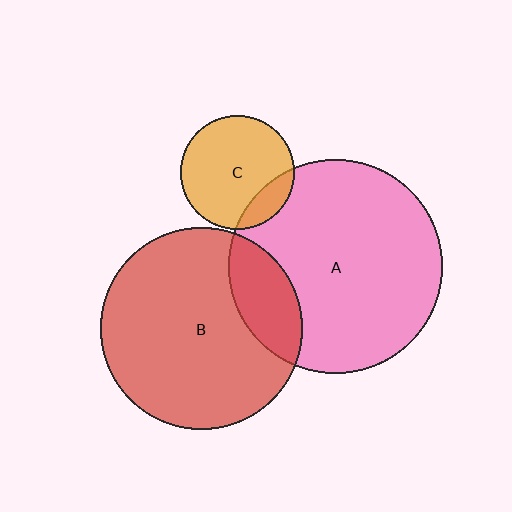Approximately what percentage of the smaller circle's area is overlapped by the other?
Approximately 20%.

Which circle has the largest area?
Circle A (pink).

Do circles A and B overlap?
Yes.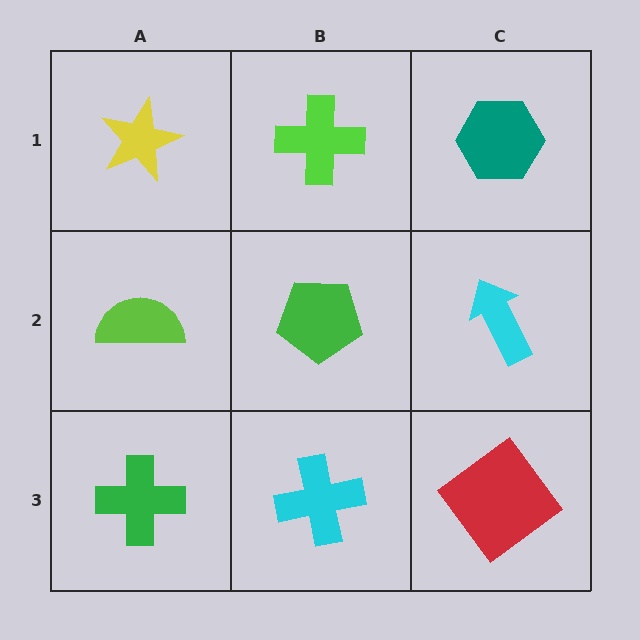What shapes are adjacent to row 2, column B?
A lime cross (row 1, column B), a cyan cross (row 3, column B), a lime semicircle (row 2, column A), a cyan arrow (row 2, column C).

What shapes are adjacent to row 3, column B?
A green pentagon (row 2, column B), a green cross (row 3, column A), a red diamond (row 3, column C).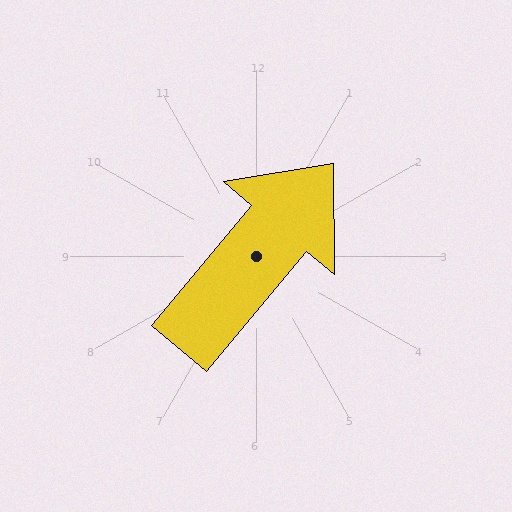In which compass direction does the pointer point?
Northeast.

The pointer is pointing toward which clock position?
Roughly 1 o'clock.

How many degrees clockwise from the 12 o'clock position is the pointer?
Approximately 40 degrees.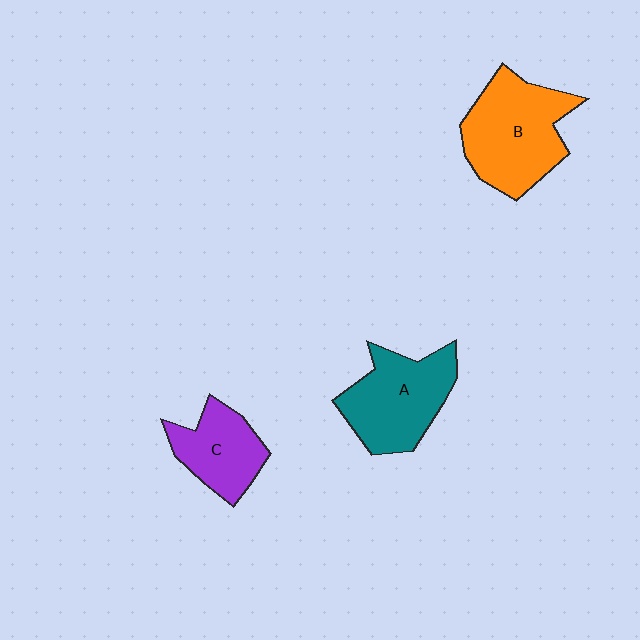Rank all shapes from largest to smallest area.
From largest to smallest: B (orange), A (teal), C (purple).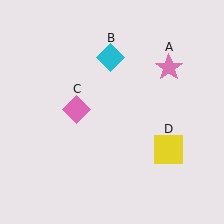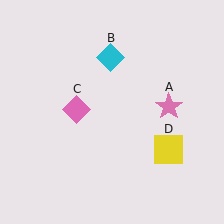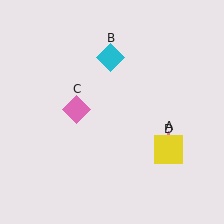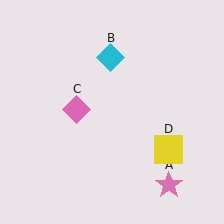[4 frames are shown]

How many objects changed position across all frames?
1 object changed position: pink star (object A).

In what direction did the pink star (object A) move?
The pink star (object A) moved down.